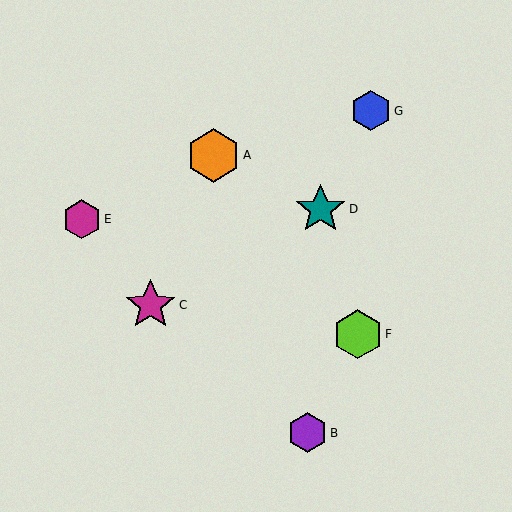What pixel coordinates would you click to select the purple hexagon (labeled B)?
Click at (308, 432) to select the purple hexagon B.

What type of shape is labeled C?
Shape C is a magenta star.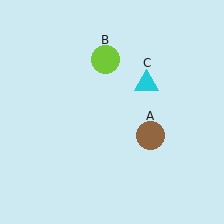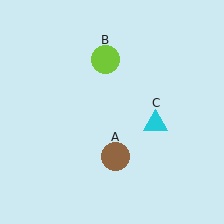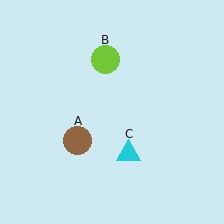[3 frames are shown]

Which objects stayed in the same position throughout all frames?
Lime circle (object B) remained stationary.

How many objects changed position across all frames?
2 objects changed position: brown circle (object A), cyan triangle (object C).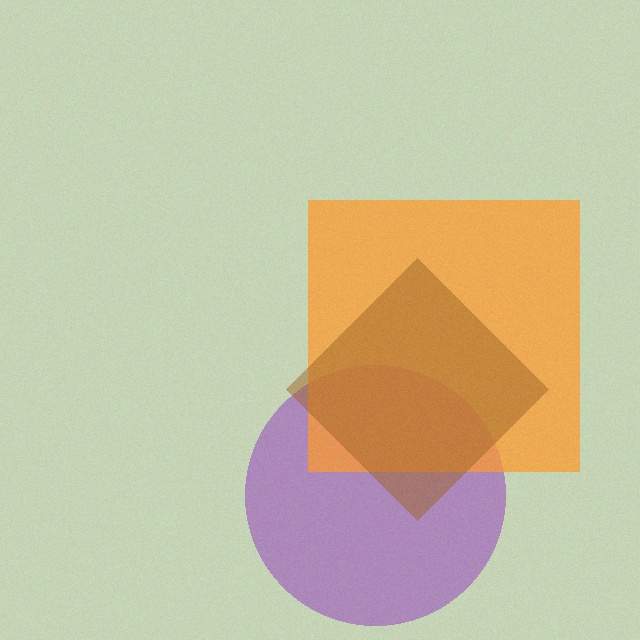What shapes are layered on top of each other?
The layered shapes are: a purple circle, an orange square, a brown diamond.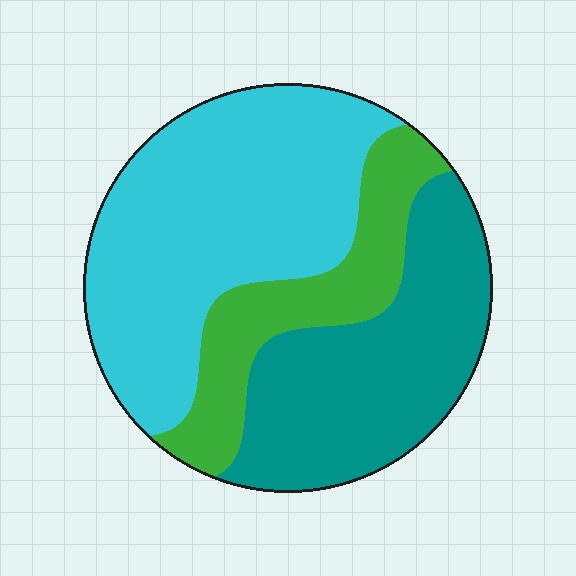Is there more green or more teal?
Teal.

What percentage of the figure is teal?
Teal takes up between a third and a half of the figure.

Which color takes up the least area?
Green, at roughly 20%.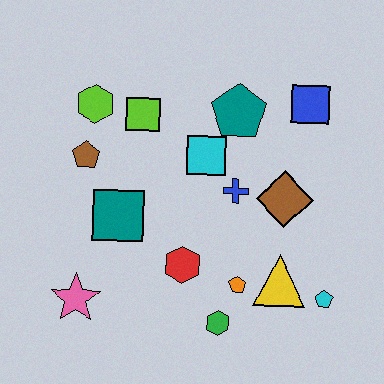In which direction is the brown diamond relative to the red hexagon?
The brown diamond is to the right of the red hexagon.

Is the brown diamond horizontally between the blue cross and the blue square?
Yes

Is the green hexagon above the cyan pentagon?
No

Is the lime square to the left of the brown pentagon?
No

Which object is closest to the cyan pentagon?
The yellow triangle is closest to the cyan pentagon.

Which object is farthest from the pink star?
The blue square is farthest from the pink star.